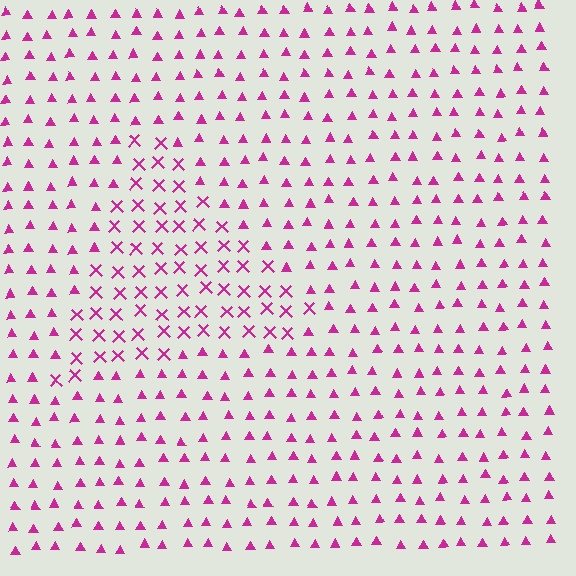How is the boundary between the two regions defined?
The boundary is defined by a change in element shape: X marks inside vs. triangles outside. All elements share the same color and spacing.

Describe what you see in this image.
The image is filled with small magenta elements arranged in a uniform grid. A triangle-shaped region contains X marks, while the surrounding area contains triangles. The boundary is defined purely by the change in element shape.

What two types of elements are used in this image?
The image uses X marks inside the triangle region and triangles outside it.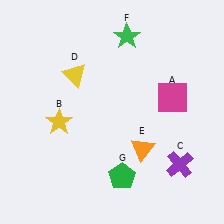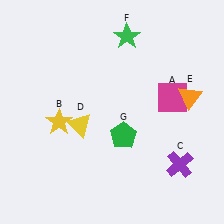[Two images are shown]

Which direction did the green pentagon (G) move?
The green pentagon (G) moved up.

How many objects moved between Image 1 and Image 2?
3 objects moved between the two images.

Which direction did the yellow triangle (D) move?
The yellow triangle (D) moved down.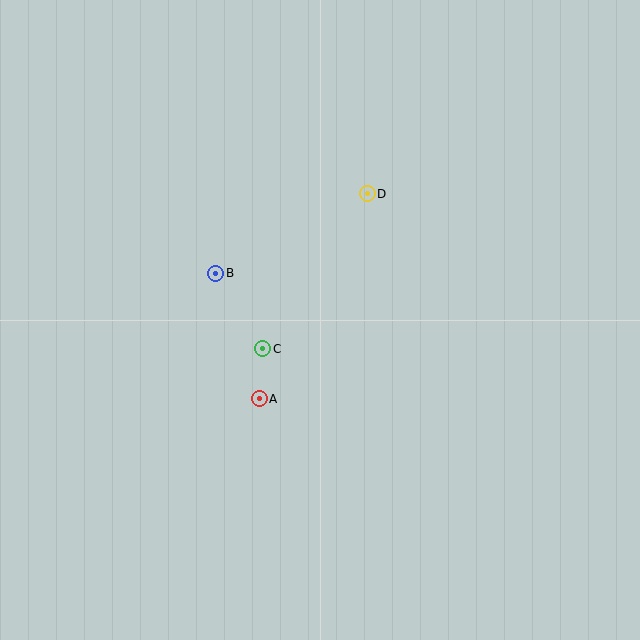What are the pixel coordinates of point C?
Point C is at (263, 349).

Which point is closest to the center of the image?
Point C at (263, 349) is closest to the center.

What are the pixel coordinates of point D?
Point D is at (367, 194).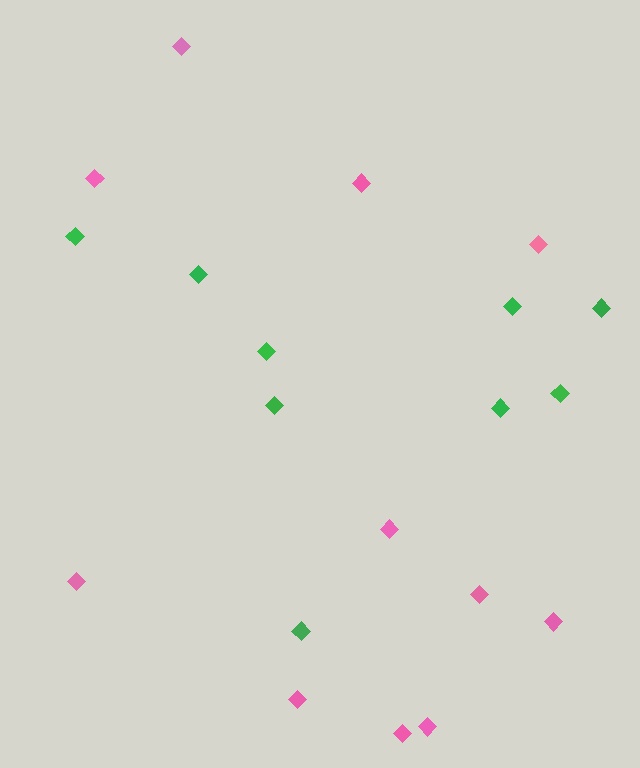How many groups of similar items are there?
There are 2 groups: one group of green diamonds (9) and one group of pink diamonds (11).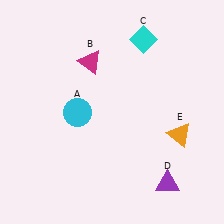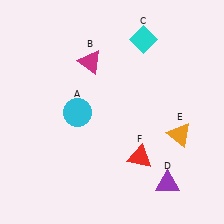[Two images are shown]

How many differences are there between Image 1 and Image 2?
There is 1 difference between the two images.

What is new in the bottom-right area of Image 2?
A red triangle (F) was added in the bottom-right area of Image 2.